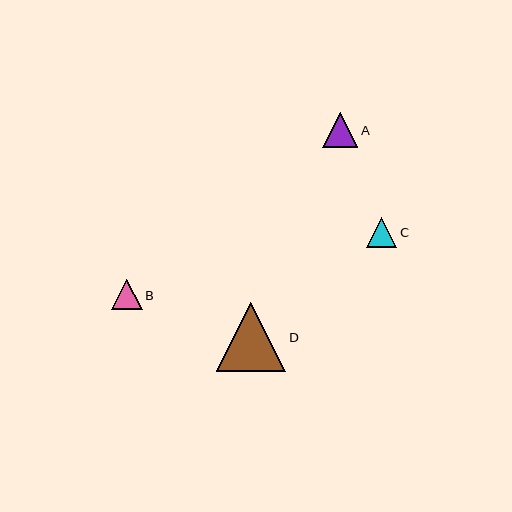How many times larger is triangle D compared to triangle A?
Triangle D is approximately 2.0 times the size of triangle A.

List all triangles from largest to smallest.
From largest to smallest: D, A, C, B.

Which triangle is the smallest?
Triangle B is the smallest with a size of approximately 30 pixels.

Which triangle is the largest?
Triangle D is the largest with a size of approximately 69 pixels.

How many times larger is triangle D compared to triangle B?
Triangle D is approximately 2.3 times the size of triangle B.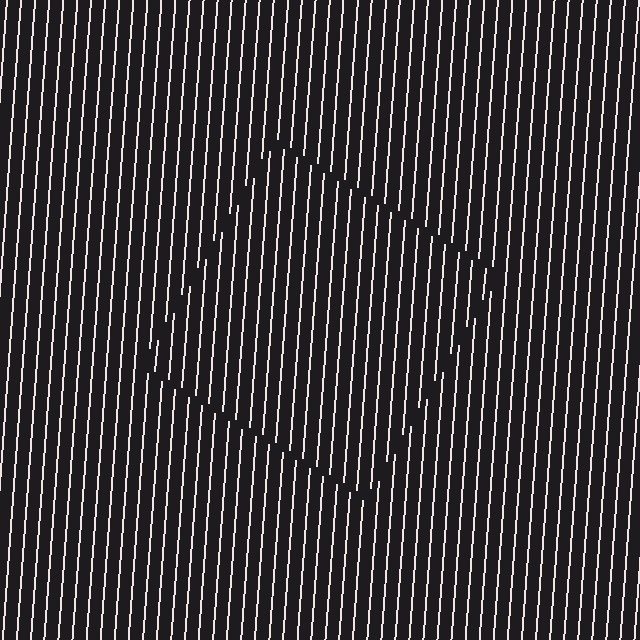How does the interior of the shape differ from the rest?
The interior of the shape contains the same grating, shifted by half a period — the contour is defined by the phase discontinuity where line-ends from the inner and outer gratings abut.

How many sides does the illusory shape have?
4 sides — the line-ends trace a square.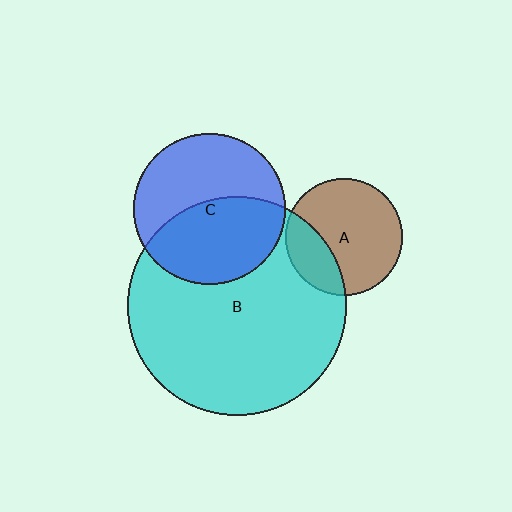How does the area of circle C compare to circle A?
Approximately 1.7 times.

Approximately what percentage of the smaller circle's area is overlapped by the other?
Approximately 50%.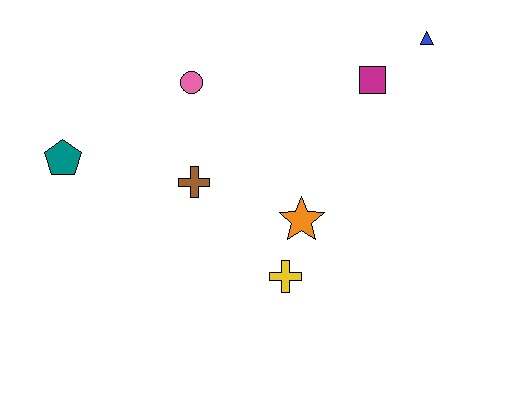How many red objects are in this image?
There are no red objects.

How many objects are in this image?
There are 7 objects.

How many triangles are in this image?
There is 1 triangle.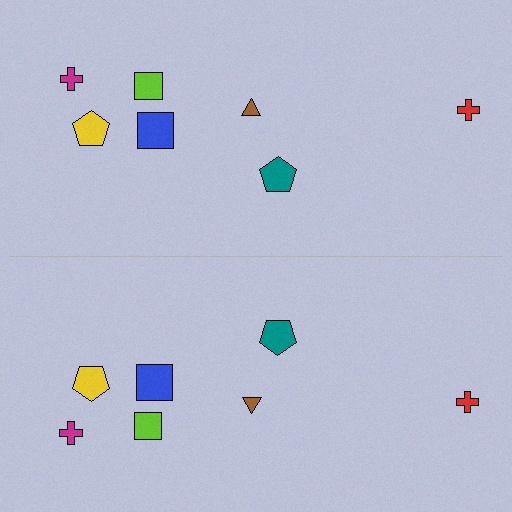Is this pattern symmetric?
Yes, this pattern has bilateral (reflection) symmetry.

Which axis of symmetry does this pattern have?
The pattern has a horizontal axis of symmetry running through the center of the image.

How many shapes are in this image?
There are 14 shapes in this image.